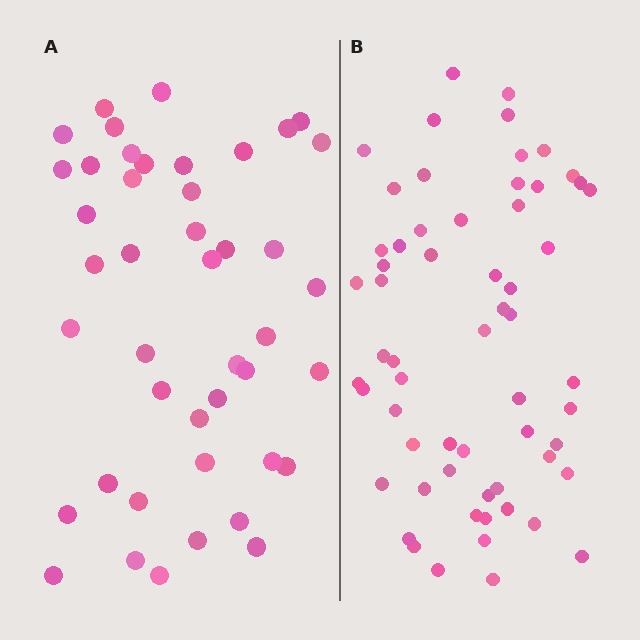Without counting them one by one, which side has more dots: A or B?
Region B (the right region) has more dots.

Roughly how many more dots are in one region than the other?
Region B has approximately 15 more dots than region A.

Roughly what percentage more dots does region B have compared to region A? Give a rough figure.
About 35% more.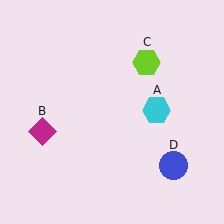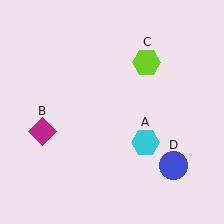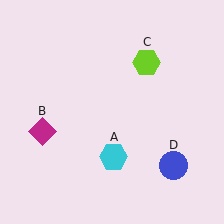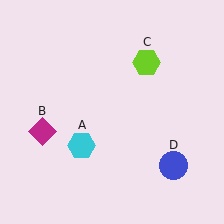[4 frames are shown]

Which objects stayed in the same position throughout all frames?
Magenta diamond (object B) and lime hexagon (object C) and blue circle (object D) remained stationary.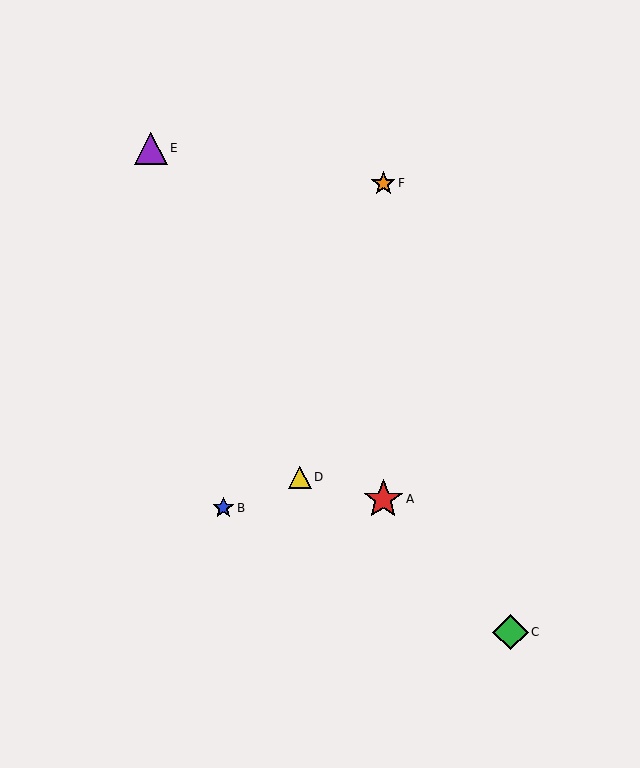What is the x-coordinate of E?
Object E is at x≈151.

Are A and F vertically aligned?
Yes, both are at x≈383.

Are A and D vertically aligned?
No, A is at x≈383 and D is at x≈300.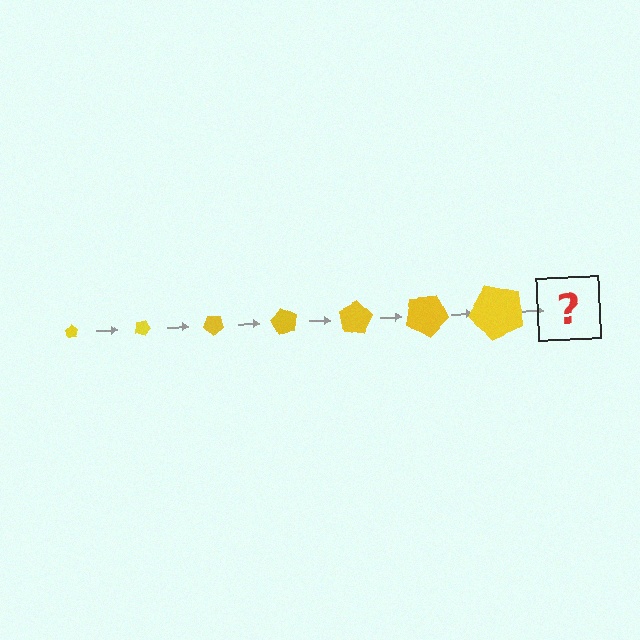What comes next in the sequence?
The next element should be a pentagon, larger than the previous one and rotated 140 degrees from the start.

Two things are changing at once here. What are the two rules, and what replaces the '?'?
The two rules are that the pentagon grows larger each step and it rotates 20 degrees each step. The '?' should be a pentagon, larger than the previous one and rotated 140 degrees from the start.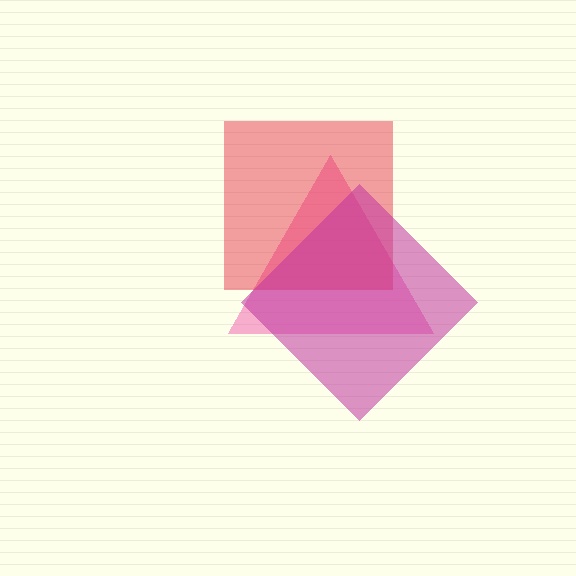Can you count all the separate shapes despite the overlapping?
Yes, there are 3 separate shapes.